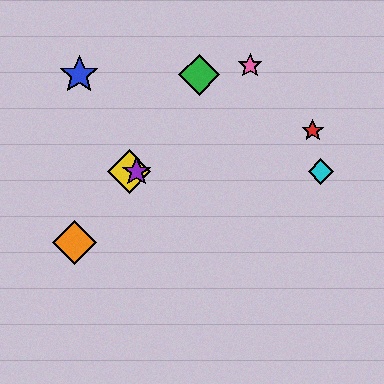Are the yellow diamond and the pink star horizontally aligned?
No, the yellow diamond is at y≈172 and the pink star is at y≈66.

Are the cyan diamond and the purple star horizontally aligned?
Yes, both are at y≈172.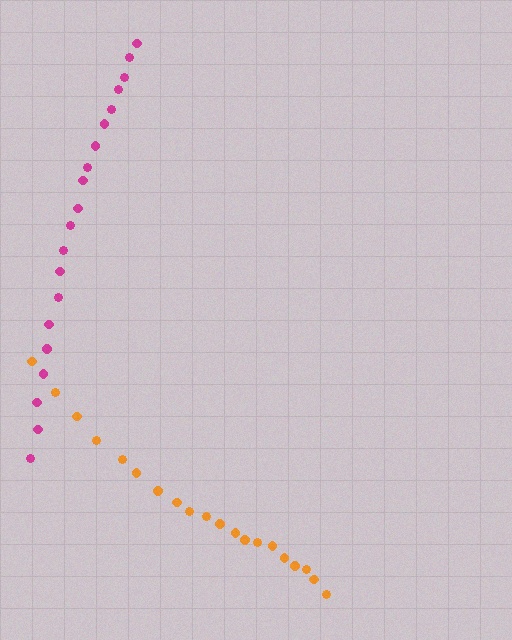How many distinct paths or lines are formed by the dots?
There are 2 distinct paths.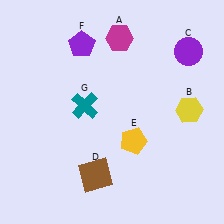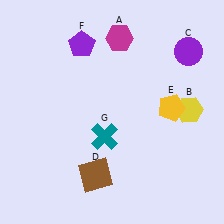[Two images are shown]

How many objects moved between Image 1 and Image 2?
2 objects moved between the two images.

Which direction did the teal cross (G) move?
The teal cross (G) moved down.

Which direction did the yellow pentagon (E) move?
The yellow pentagon (E) moved right.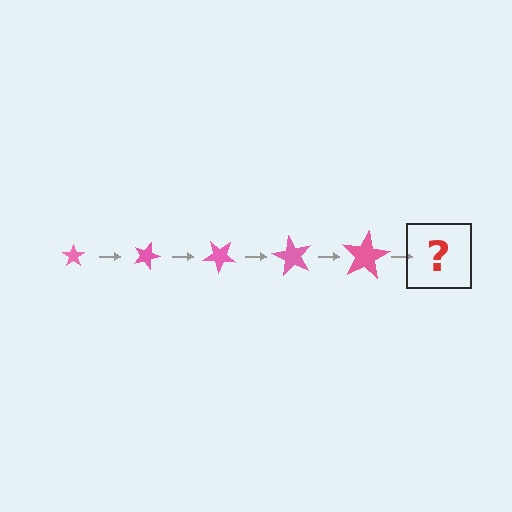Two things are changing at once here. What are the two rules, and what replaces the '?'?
The two rules are that the star grows larger each step and it rotates 20 degrees each step. The '?' should be a star, larger than the previous one and rotated 100 degrees from the start.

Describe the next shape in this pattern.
It should be a star, larger than the previous one and rotated 100 degrees from the start.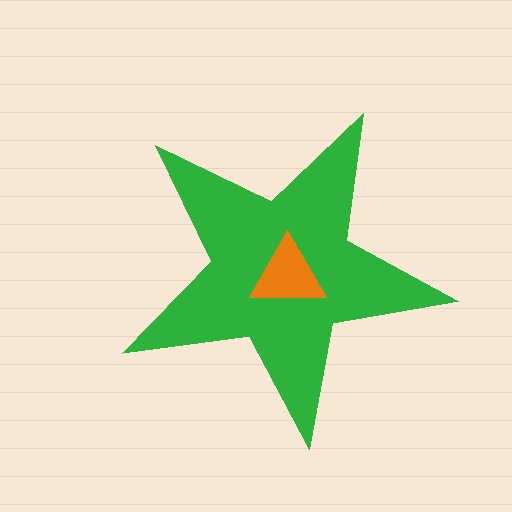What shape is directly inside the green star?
The orange triangle.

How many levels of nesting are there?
2.